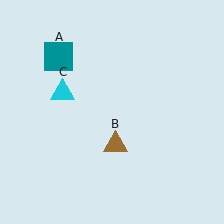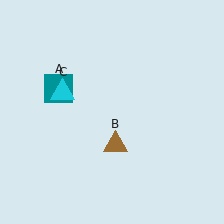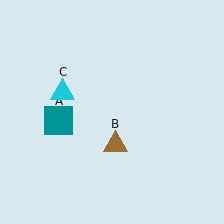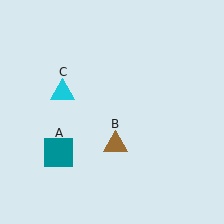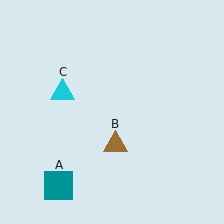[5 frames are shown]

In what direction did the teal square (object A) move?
The teal square (object A) moved down.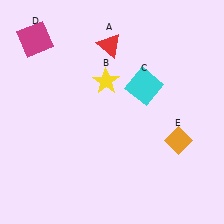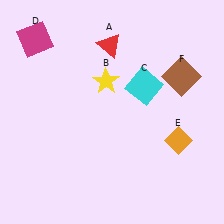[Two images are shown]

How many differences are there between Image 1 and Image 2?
There is 1 difference between the two images.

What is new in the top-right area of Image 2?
A brown square (F) was added in the top-right area of Image 2.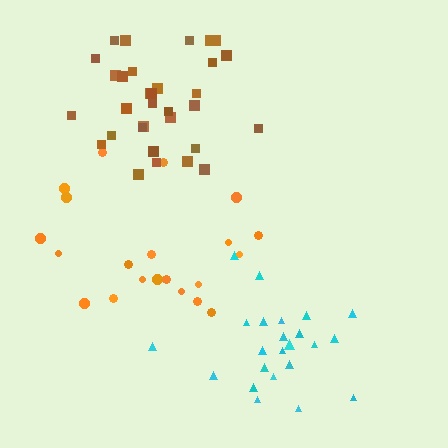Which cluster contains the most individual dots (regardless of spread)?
Brown (32).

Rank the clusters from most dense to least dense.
cyan, brown, orange.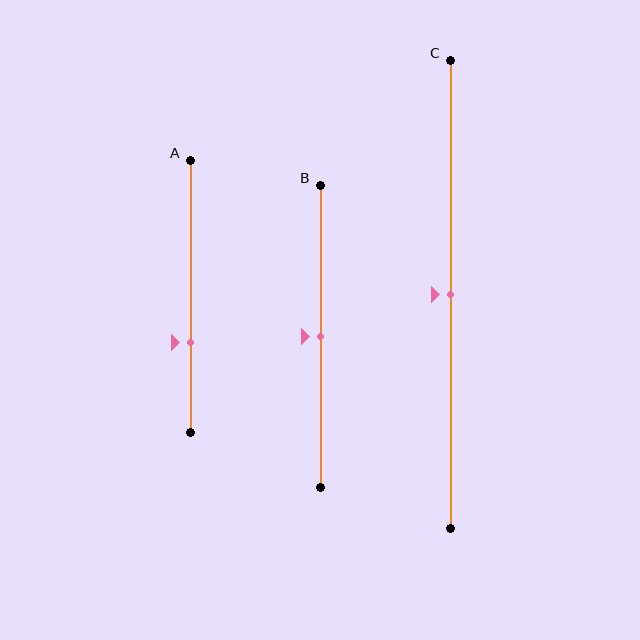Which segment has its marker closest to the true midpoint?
Segment B has its marker closest to the true midpoint.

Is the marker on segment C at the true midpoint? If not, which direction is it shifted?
Yes, the marker on segment C is at the true midpoint.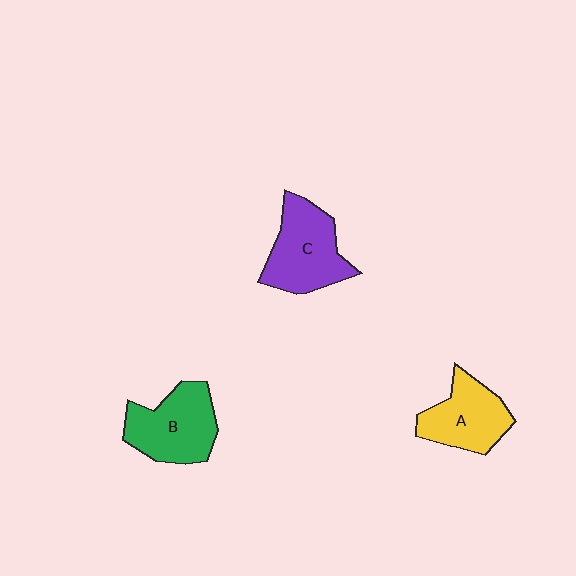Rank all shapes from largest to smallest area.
From largest to smallest: C (purple), B (green), A (yellow).